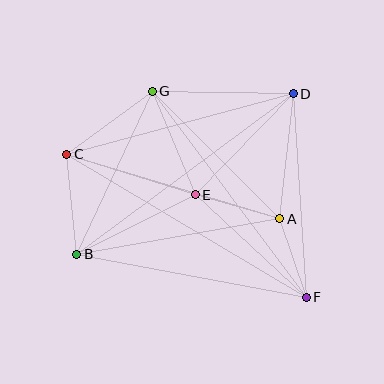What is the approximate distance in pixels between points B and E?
The distance between B and E is approximately 133 pixels.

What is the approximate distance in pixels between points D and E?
The distance between D and E is approximately 141 pixels.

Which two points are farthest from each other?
Points C and F are farthest from each other.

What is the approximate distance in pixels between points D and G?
The distance between D and G is approximately 141 pixels.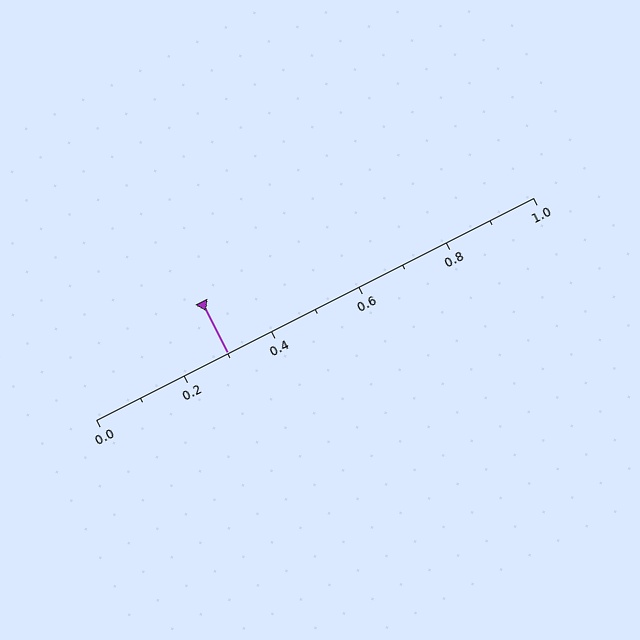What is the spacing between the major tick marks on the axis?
The major ticks are spaced 0.2 apart.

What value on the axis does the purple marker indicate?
The marker indicates approximately 0.3.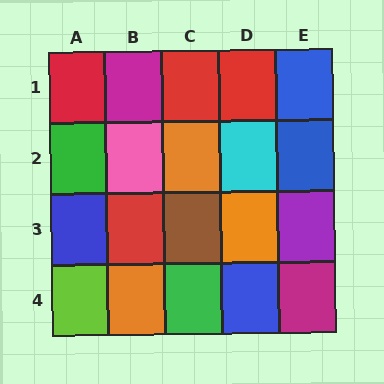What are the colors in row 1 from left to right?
Red, magenta, red, red, blue.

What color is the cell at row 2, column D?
Cyan.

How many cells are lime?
1 cell is lime.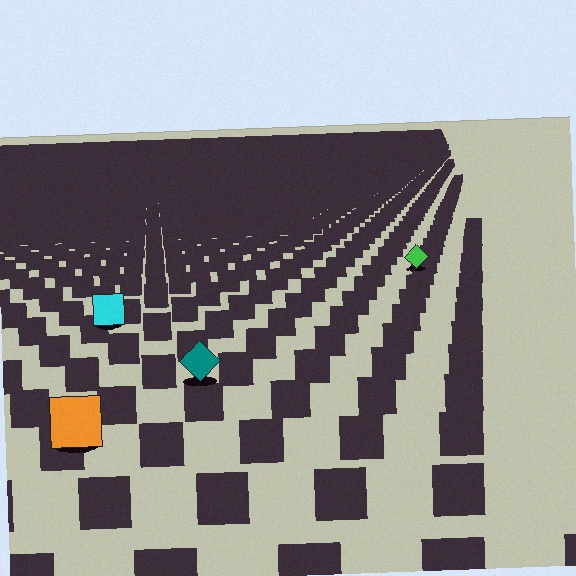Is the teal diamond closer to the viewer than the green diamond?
Yes. The teal diamond is closer — you can tell from the texture gradient: the ground texture is coarser near it.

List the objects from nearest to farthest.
From nearest to farthest: the orange square, the teal diamond, the cyan square, the green diamond.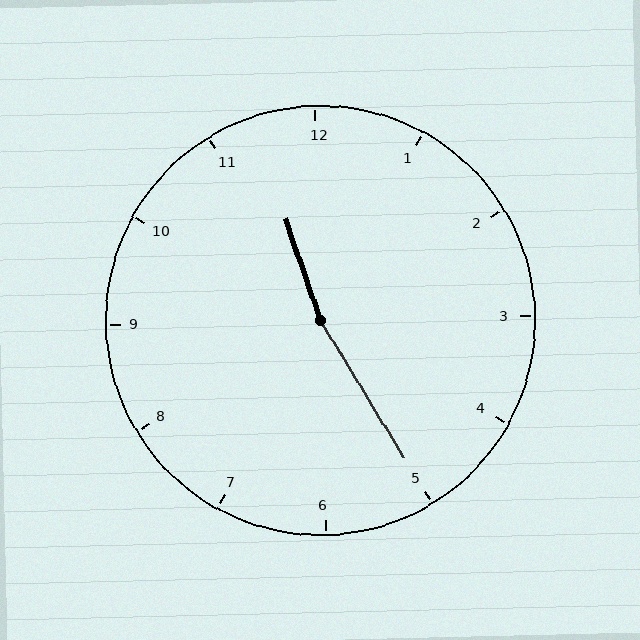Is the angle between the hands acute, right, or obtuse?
It is obtuse.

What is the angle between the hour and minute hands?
Approximately 168 degrees.